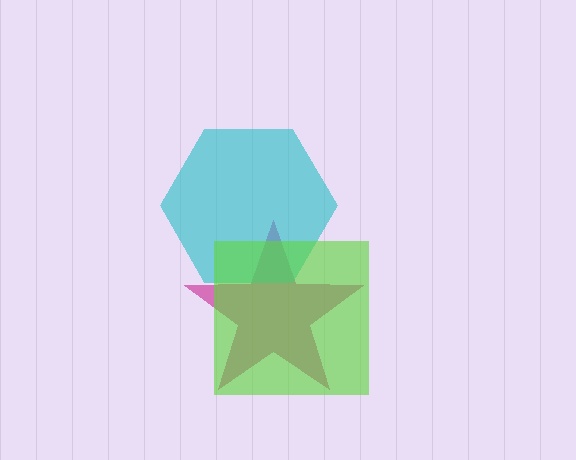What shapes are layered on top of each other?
The layered shapes are: a magenta star, a cyan hexagon, a lime square.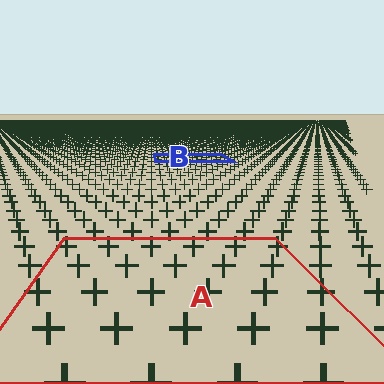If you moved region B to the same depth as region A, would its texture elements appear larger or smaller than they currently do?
They would appear larger. At a closer depth, the same texture elements are projected at a bigger on-screen size.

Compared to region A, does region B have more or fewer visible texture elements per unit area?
Region B has more texture elements per unit area — they are packed more densely because it is farther away.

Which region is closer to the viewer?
Region A is closer. The texture elements there are larger and more spread out.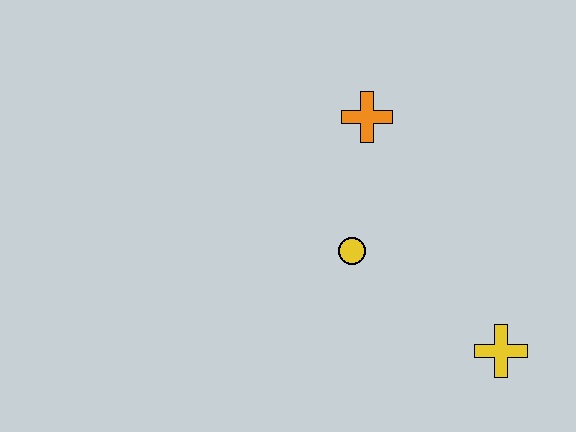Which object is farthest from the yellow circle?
The yellow cross is farthest from the yellow circle.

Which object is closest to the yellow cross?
The yellow circle is closest to the yellow cross.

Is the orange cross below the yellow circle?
No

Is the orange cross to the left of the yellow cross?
Yes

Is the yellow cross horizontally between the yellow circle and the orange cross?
No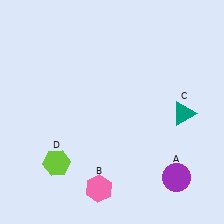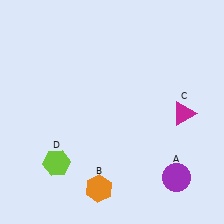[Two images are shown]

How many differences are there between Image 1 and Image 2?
There are 2 differences between the two images.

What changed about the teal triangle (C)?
In Image 1, C is teal. In Image 2, it changed to magenta.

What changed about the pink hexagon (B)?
In Image 1, B is pink. In Image 2, it changed to orange.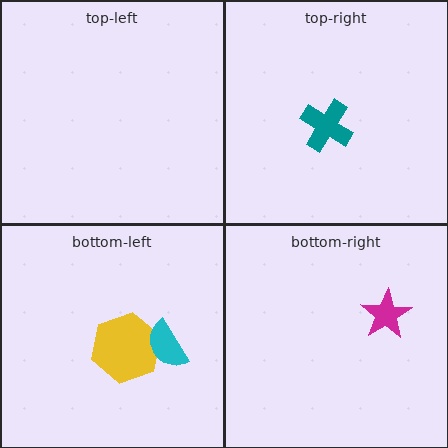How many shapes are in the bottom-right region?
1.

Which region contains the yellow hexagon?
The bottom-left region.